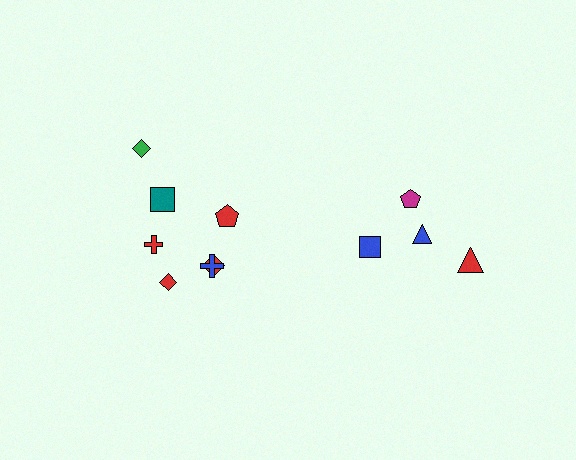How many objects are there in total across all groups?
There are 11 objects.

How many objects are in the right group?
There are 4 objects.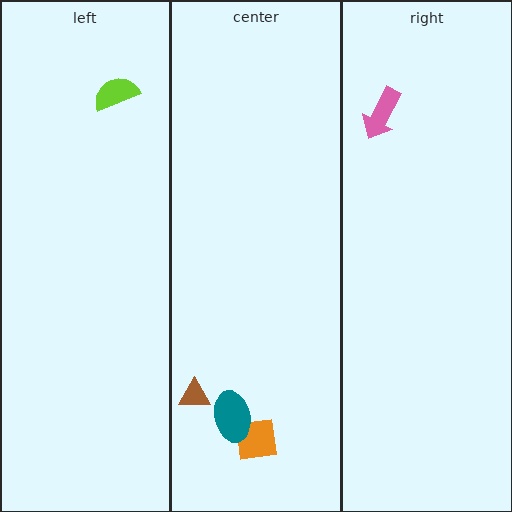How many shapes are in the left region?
1.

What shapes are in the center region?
The orange square, the brown triangle, the teal ellipse.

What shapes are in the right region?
The pink arrow.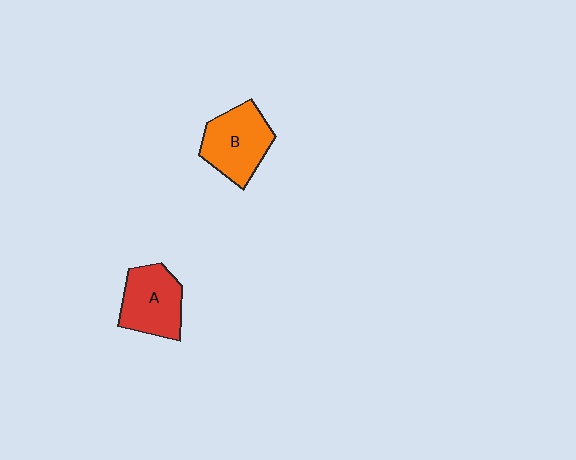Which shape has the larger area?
Shape B (orange).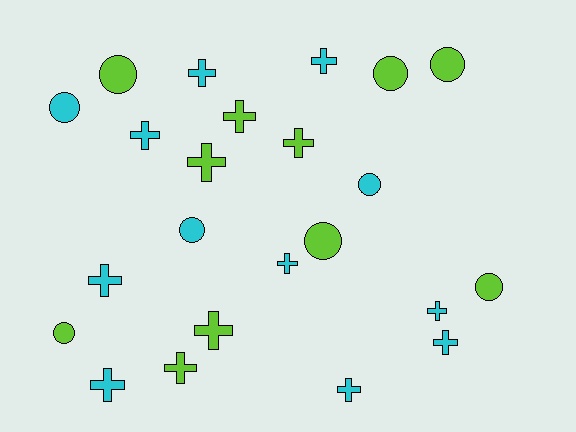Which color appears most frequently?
Cyan, with 12 objects.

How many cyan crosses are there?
There are 9 cyan crosses.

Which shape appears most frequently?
Cross, with 14 objects.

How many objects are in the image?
There are 23 objects.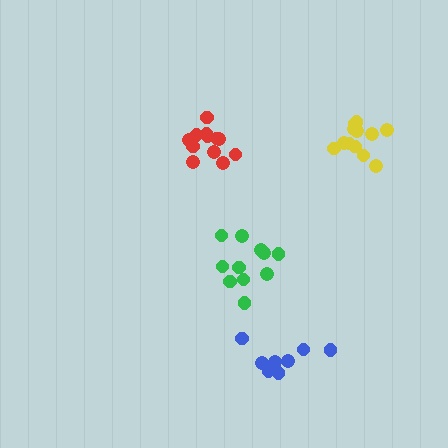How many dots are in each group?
Group 1: 8 dots, Group 2: 12 dots, Group 3: 11 dots, Group 4: 12 dots (43 total).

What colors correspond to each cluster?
The clusters are colored: blue, red, green, yellow.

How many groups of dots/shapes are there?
There are 4 groups.